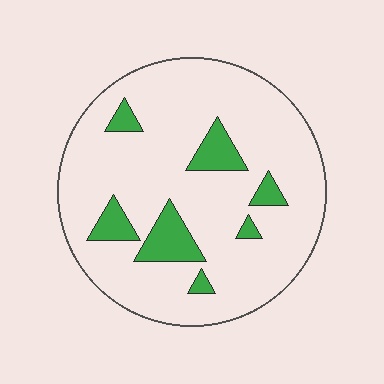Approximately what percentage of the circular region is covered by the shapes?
Approximately 15%.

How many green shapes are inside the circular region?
7.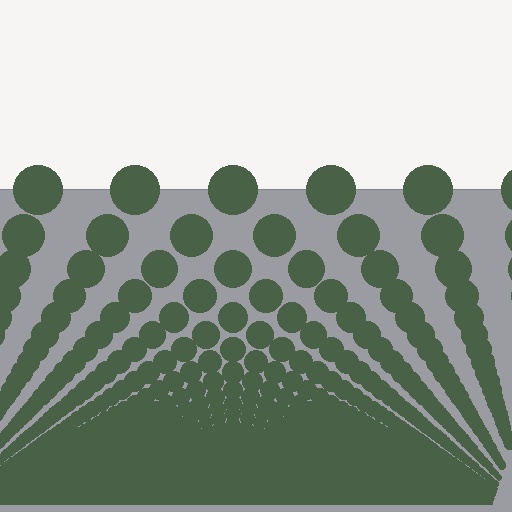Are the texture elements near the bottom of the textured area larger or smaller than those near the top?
Smaller. The gradient is inverted — elements near the bottom are smaller and denser.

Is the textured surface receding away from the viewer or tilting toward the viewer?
The surface appears to tilt toward the viewer. Texture elements get larger and sparser toward the top.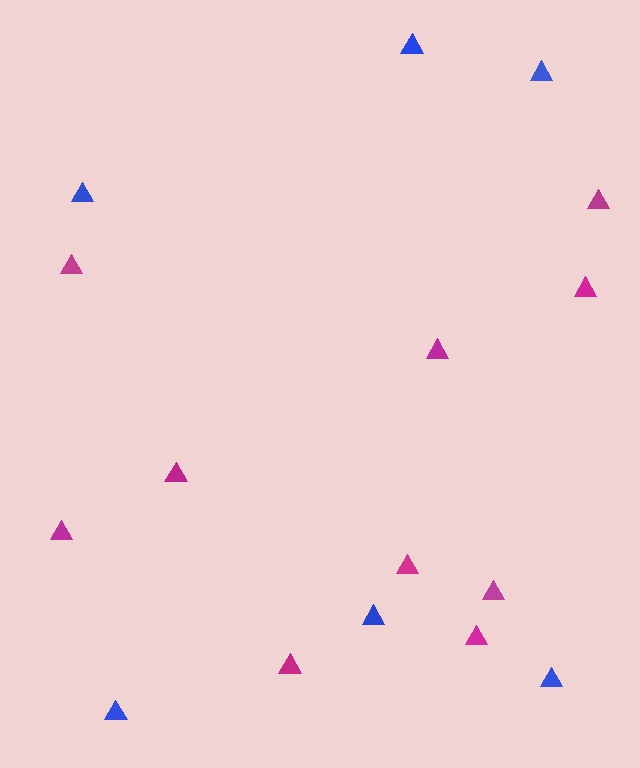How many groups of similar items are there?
There are 2 groups: one group of blue triangles (6) and one group of magenta triangles (10).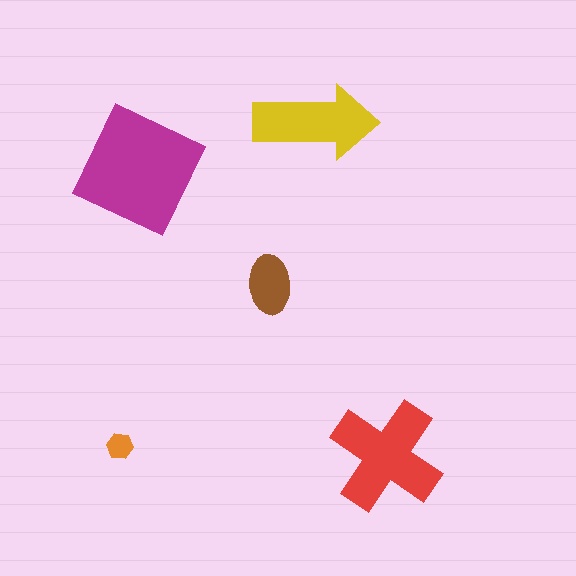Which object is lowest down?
The red cross is bottommost.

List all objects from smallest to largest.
The orange hexagon, the brown ellipse, the yellow arrow, the red cross, the magenta square.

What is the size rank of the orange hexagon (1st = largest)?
5th.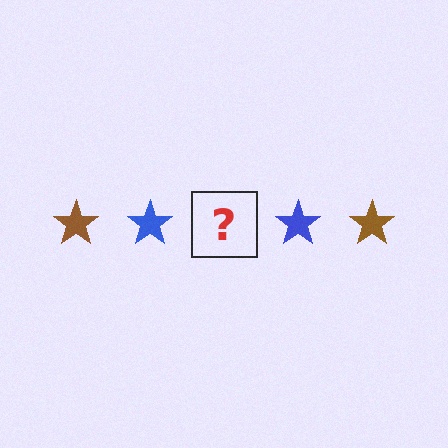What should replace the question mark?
The question mark should be replaced with a brown star.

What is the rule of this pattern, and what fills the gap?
The rule is that the pattern cycles through brown, blue stars. The gap should be filled with a brown star.